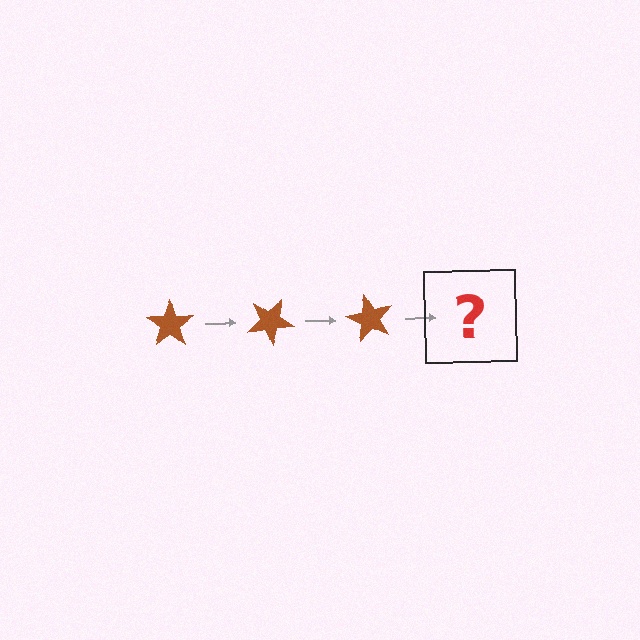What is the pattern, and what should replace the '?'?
The pattern is that the star rotates 30 degrees each step. The '?' should be a brown star rotated 90 degrees.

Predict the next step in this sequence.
The next step is a brown star rotated 90 degrees.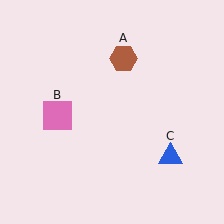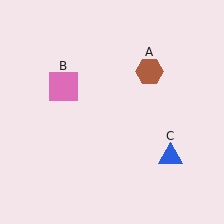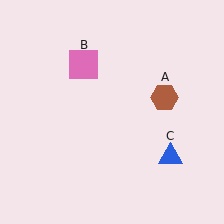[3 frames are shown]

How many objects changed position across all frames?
2 objects changed position: brown hexagon (object A), pink square (object B).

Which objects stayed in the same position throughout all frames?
Blue triangle (object C) remained stationary.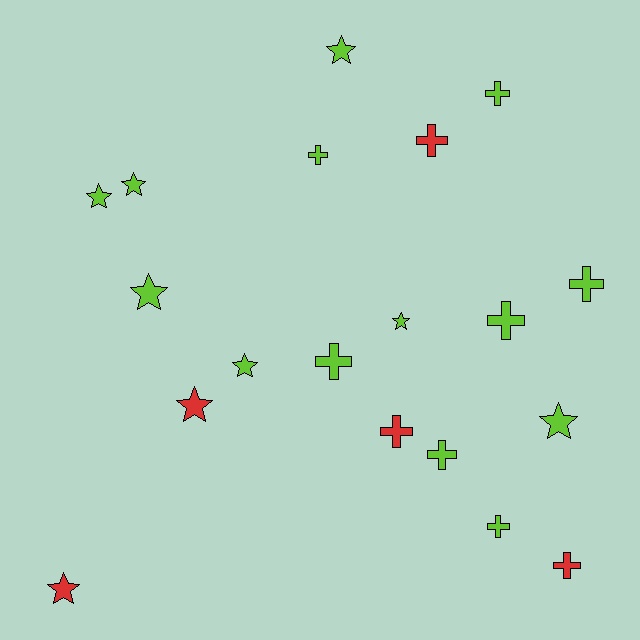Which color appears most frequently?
Lime, with 14 objects.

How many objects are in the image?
There are 19 objects.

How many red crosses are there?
There are 3 red crosses.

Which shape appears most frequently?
Cross, with 10 objects.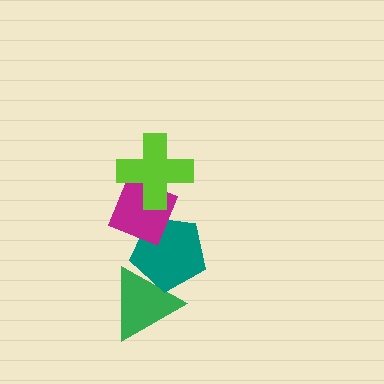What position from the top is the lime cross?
The lime cross is 1st from the top.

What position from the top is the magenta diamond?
The magenta diamond is 2nd from the top.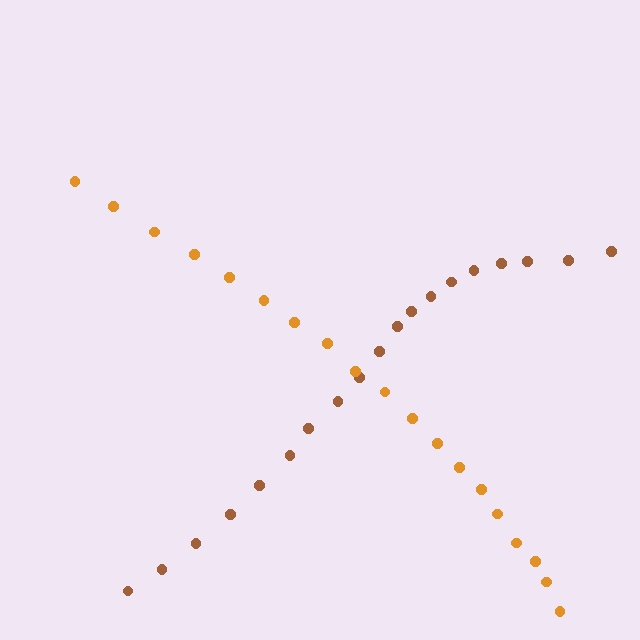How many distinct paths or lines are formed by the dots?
There are 2 distinct paths.